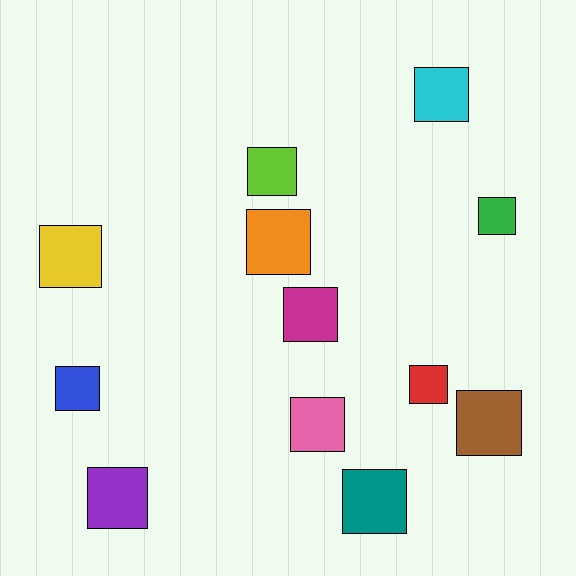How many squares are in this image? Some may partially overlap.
There are 12 squares.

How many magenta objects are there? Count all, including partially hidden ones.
There is 1 magenta object.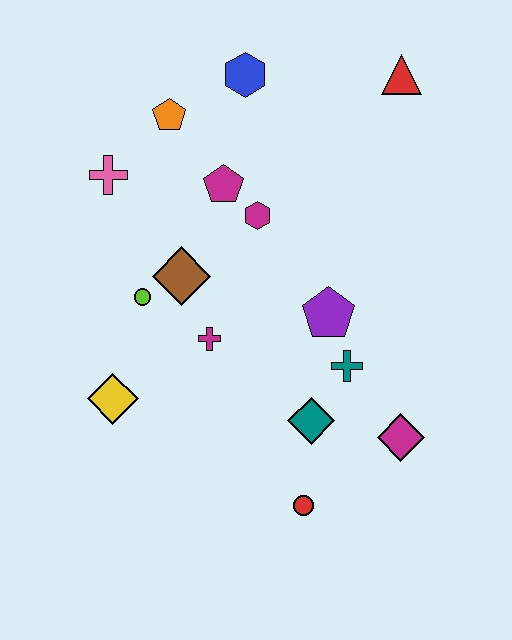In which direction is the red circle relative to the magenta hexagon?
The red circle is below the magenta hexagon.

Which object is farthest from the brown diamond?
The red triangle is farthest from the brown diamond.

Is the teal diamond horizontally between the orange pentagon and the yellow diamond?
No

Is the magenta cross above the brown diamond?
No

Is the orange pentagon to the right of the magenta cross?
No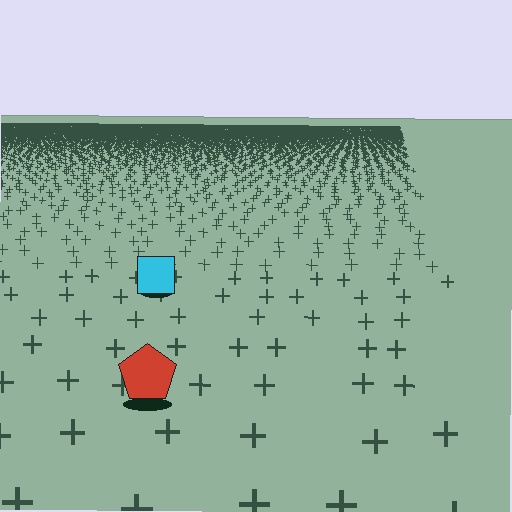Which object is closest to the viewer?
The red pentagon is closest. The texture marks near it are larger and more spread out.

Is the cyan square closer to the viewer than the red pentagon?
No. The red pentagon is closer — you can tell from the texture gradient: the ground texture is coarser near it.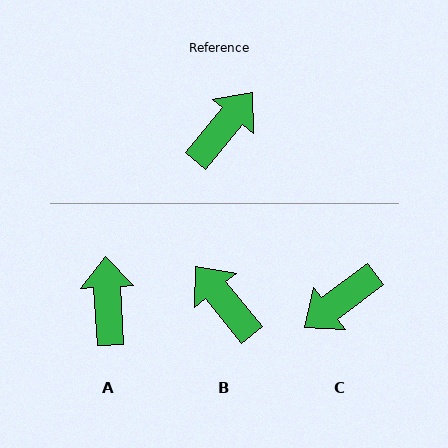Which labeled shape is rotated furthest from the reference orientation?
C, about 167 degrees away.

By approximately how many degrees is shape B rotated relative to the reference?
Approximately 79 degrees counter-clockwise.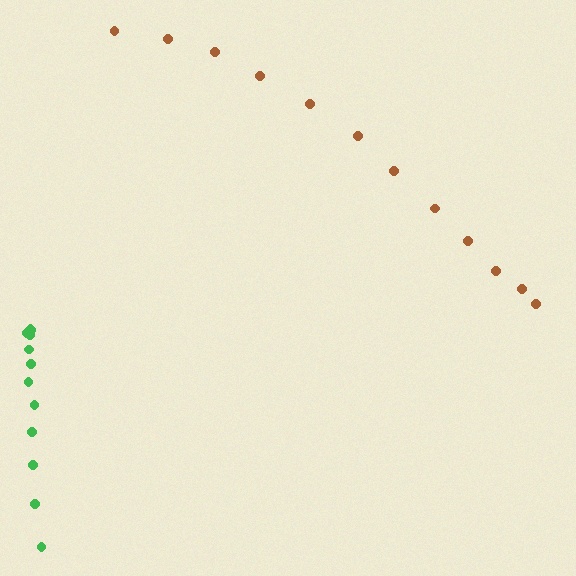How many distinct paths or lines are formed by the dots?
There are 2 distinct paths.